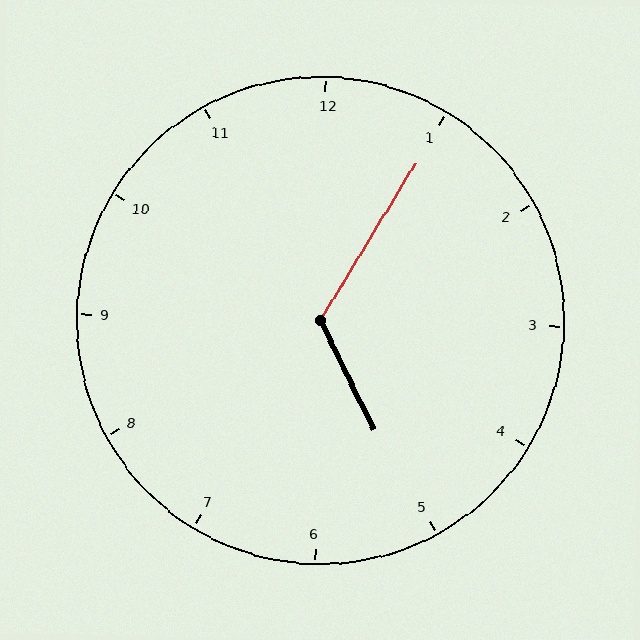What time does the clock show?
5:05.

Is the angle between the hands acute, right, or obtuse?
It is obtuse.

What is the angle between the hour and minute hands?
Approximately 122 degrees.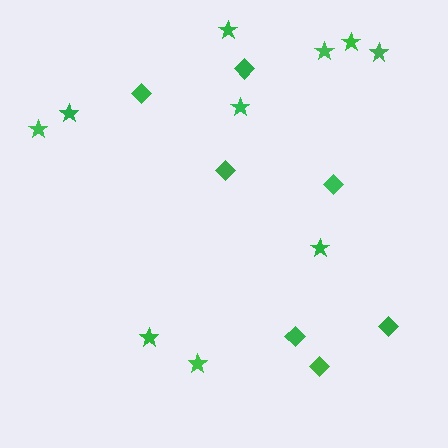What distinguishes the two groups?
There are 2 groups: one group of stars (10) and one group of diamonds (7).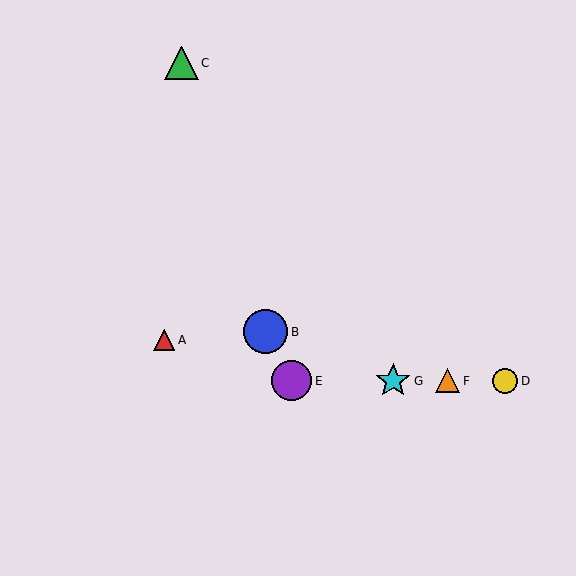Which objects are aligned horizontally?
Objects D, E, F, G are aligned horizontally.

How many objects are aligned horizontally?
4 objects (D, E, F, G) are aligned horizontally.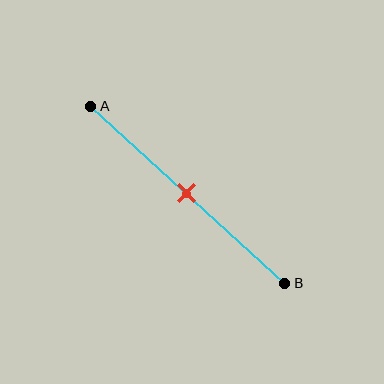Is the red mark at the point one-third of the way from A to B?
No, the mark is at about 50% from A, not at the 33% one-third point.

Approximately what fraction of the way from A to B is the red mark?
The red mark is approximately 50% of the way from A to B.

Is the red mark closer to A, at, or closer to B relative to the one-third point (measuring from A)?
The red mark is closer to point B than the one-third point of segment AB.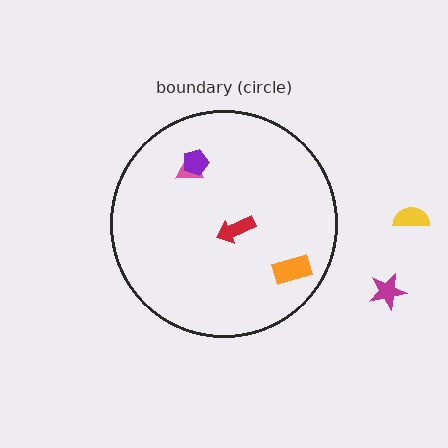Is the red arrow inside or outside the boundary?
Inside.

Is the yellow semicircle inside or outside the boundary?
Outside.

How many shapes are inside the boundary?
4 inside, 2 outside.